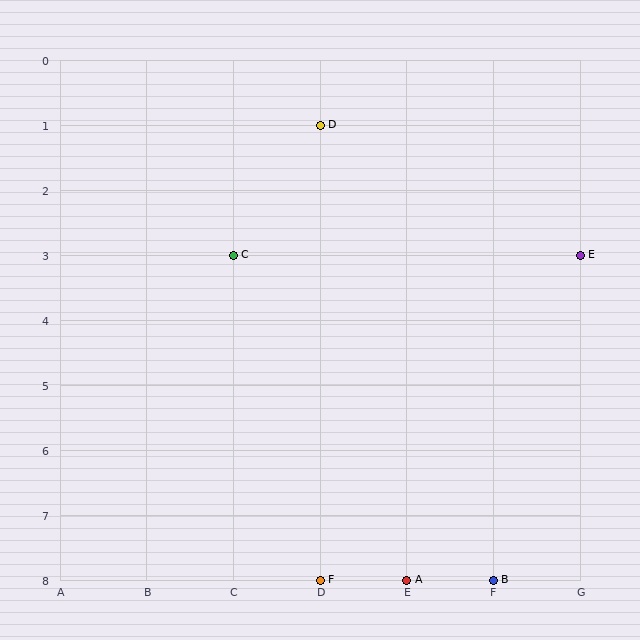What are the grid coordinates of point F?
Point F is at grid coordinates (D, 8).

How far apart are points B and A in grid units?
Points B and A are 1 column apart.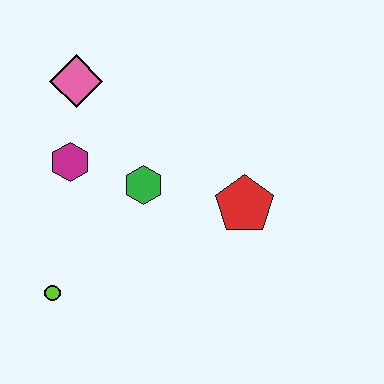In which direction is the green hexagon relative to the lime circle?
The green hexagon is above the lime circle.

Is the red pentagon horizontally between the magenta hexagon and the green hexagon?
No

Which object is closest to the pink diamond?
The magenta hexagon is closest to the pink diamond.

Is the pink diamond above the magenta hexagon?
Yes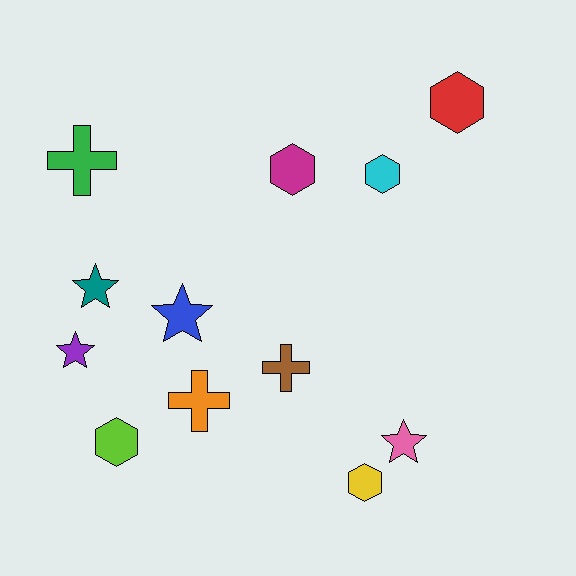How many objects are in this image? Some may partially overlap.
There are 12 objects.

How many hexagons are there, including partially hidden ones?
There are 5 hexagons.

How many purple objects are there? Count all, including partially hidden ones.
There is 1 purple object.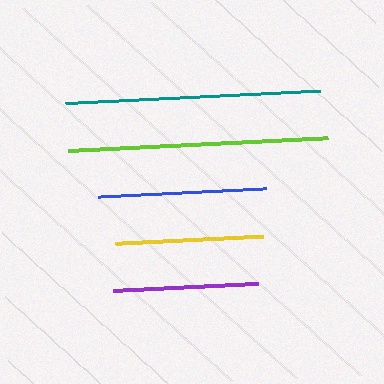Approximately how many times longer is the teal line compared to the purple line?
The teal line is approximately 1.8 times the length of the purple line.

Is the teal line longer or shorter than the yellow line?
The teal line is longer than the yellow line.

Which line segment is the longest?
The lime line is the longest at approximately 260 pixels.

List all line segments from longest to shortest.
From longest to shortest: lime, teal, blue, yellow, purple.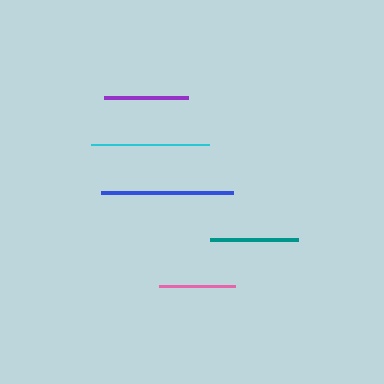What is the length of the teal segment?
The teal segment is approximately 88 pixels long.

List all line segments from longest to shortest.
From longest to shortest: blue, cyan, teal, purple, pink.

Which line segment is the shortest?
The pink line is the shortest at approximately 76 pixels.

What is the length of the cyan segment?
The cyan segment is approximately 118 pixels long.